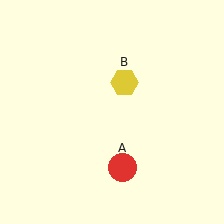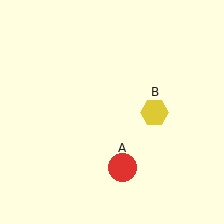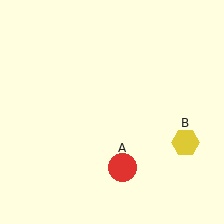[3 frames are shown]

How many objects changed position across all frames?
1 object changed position: yellow hexagon (object B).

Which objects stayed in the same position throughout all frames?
Red circle (object A) remained stationary.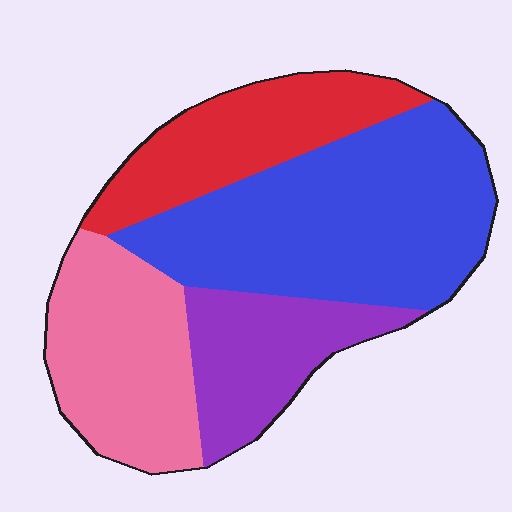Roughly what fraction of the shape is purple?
Purple takes up less than a quarter of the shape.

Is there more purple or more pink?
Pink.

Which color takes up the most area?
Blue, at roughly 40%.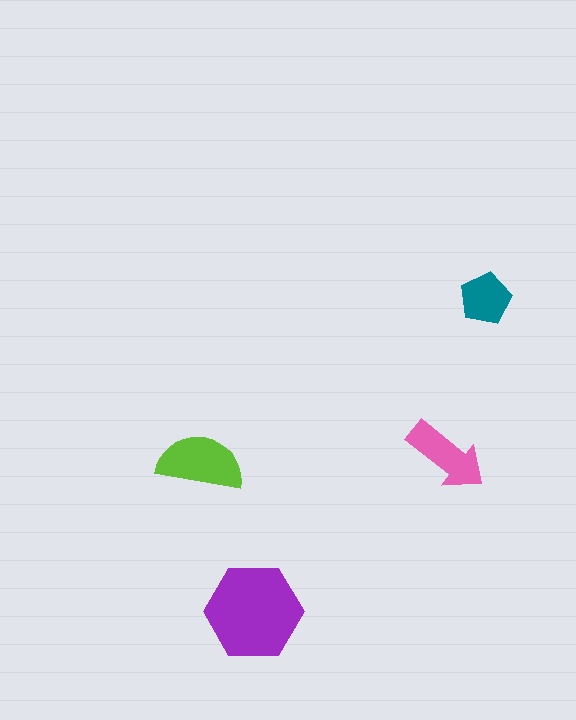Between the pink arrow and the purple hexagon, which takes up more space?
The purple hexagon.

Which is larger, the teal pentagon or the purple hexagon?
The purple hexagon.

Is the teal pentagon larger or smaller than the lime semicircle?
Smaller.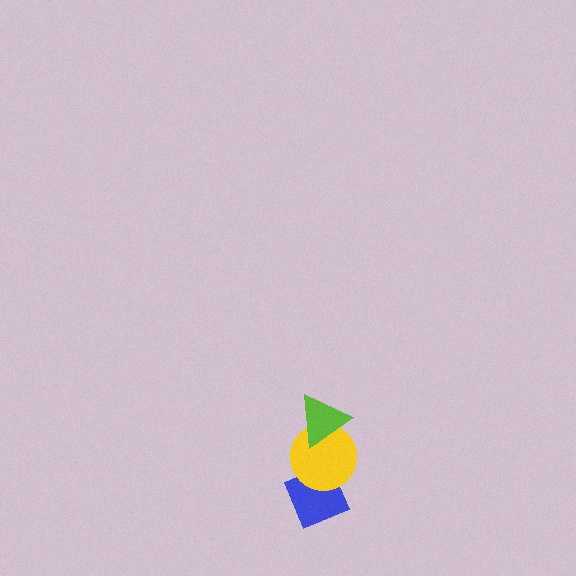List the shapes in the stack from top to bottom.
From top to bottom: the lime triangle, the yellow circle, the blue diamond.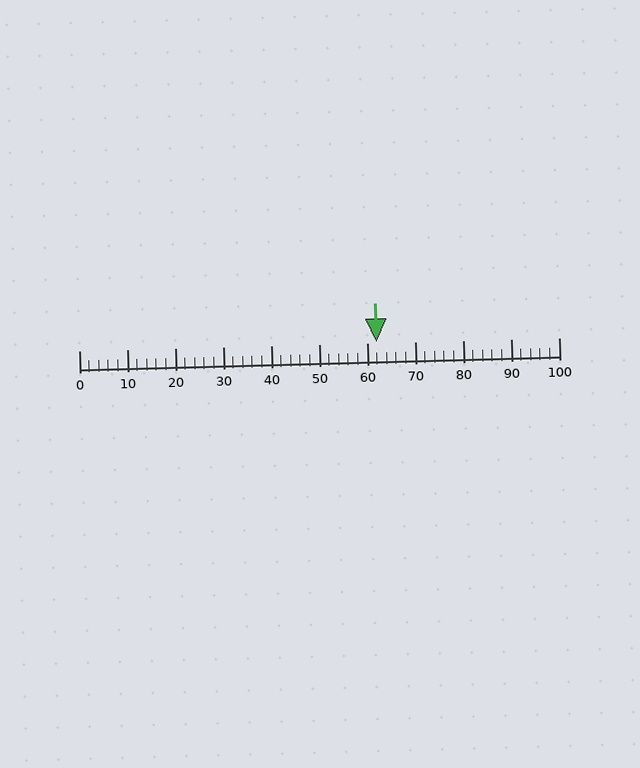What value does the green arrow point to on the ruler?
The green arrow points to approximately 62.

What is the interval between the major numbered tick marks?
The major tick marks are spaced 10 units apart.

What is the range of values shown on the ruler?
The ruler shows values from 0 to 100.